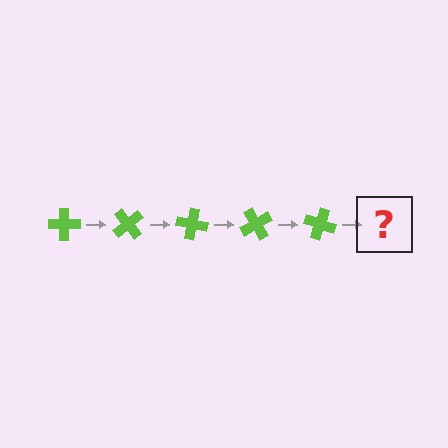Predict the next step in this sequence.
The next step is a lime cross rotated 250 degrees.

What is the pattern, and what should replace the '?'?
The pattern is that the cross rotates 50 degrees each step. The '?' should be a lime cross rotated 250 degrees.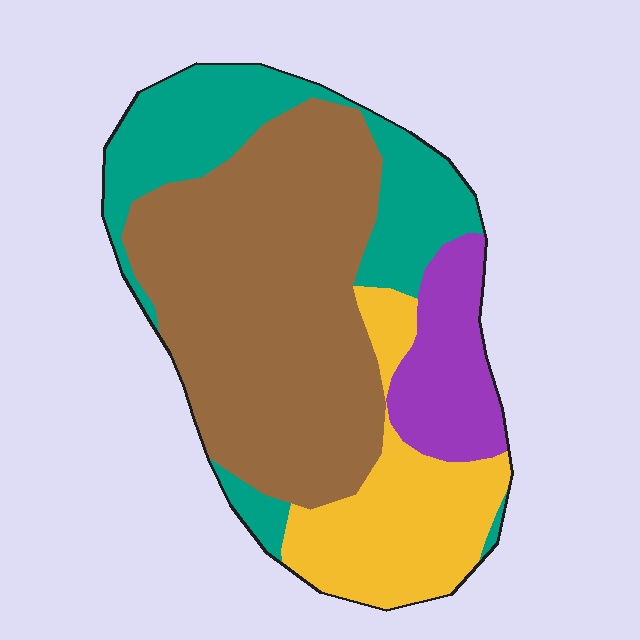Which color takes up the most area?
Brown, at roughly 45%.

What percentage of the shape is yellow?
Yellow takes up between a sixth and a third of the shape.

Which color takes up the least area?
Purple, at roughly 10%.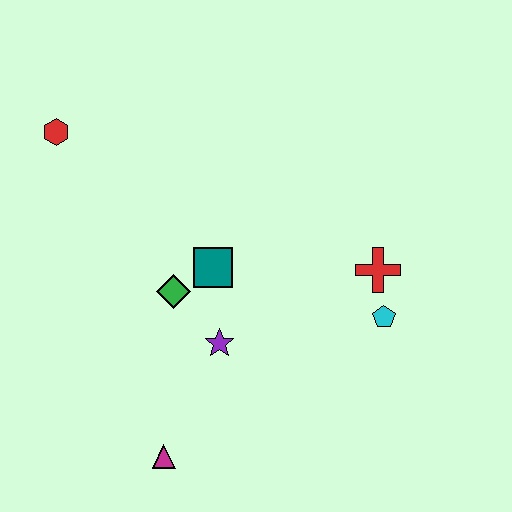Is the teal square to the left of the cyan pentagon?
Yes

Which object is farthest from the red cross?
The red hexagon is farthest from the red cross.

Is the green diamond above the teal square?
No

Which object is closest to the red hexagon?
The green diamond is closest to the red hexagon.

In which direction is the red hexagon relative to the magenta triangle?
The red hexagon is above the magenta triangle.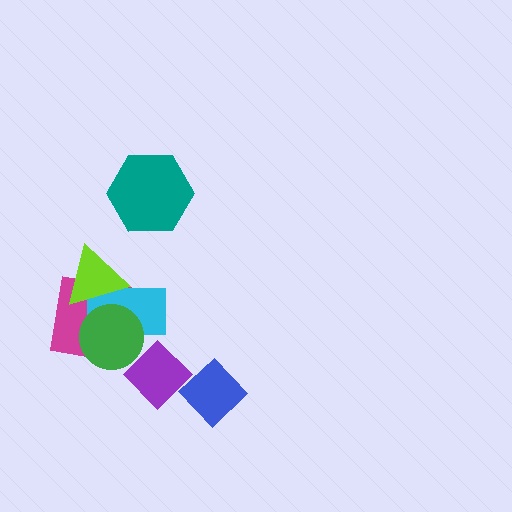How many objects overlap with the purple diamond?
2 objects overlap with the purple diamond.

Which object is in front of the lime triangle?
The green circle is in front of the lime triangle.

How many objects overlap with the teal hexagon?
0 objects overlap with the teal hexagon.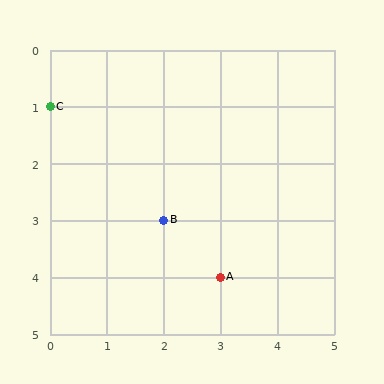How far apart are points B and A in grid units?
Points B and A are 1 column and 1 row apart (about 1.4 grid units diagonally).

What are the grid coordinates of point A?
Point A is at grid coordinates (3, 4).